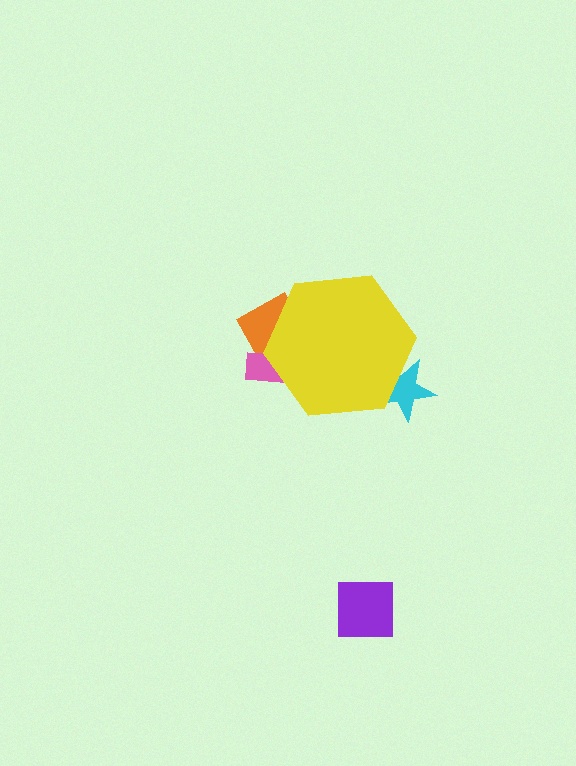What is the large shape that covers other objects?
A yellow hexagon.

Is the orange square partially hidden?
Yes, the orange square is partially hidden behind the yellow hexagon.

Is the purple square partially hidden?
No, the purple square is fully visible.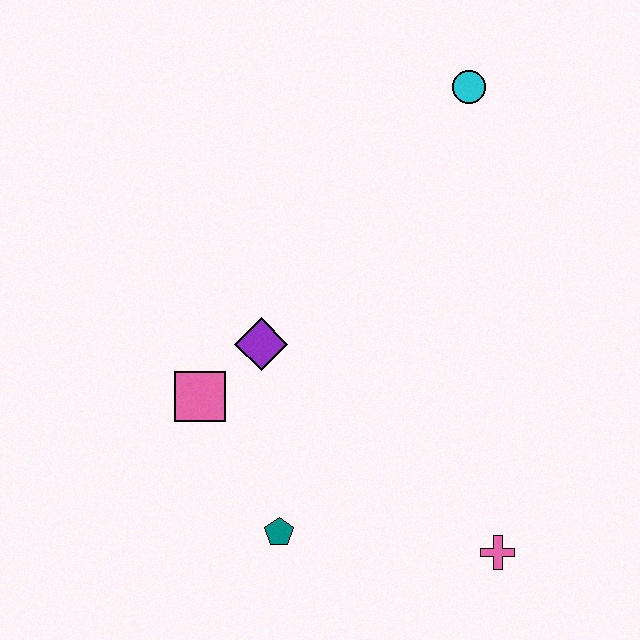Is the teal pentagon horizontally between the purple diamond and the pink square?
No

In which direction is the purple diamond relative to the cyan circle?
The purple diamond is below the cyan circle.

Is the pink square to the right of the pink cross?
No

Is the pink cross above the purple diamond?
No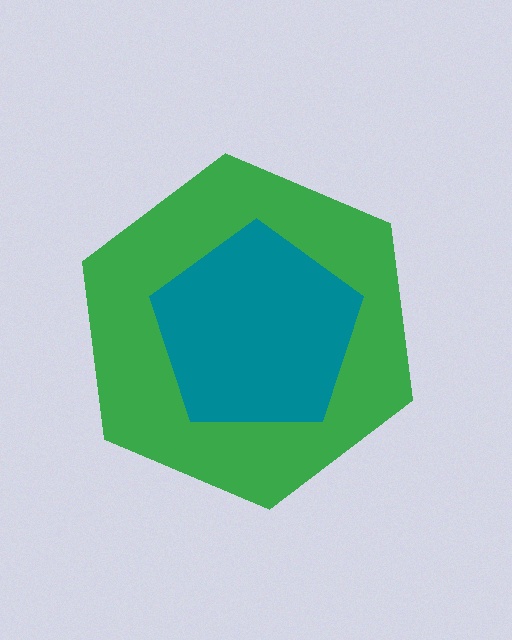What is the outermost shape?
The green hexagon.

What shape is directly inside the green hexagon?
The teal pentagon.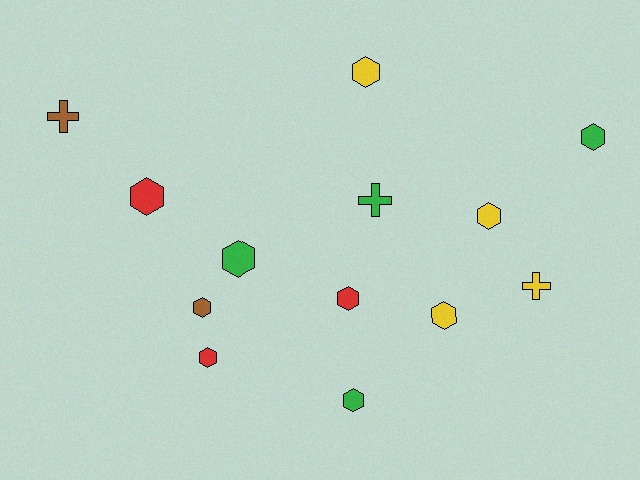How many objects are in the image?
There are 13 objects.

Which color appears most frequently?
Green, with 4 objects.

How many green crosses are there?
There is 1 green cross.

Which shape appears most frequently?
Hexagon, with 10 objects.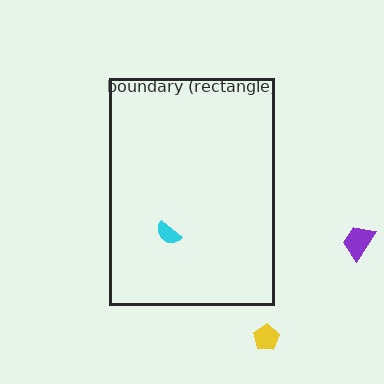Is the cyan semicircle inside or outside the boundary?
Inside.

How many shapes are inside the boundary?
1 inside, 2 outside.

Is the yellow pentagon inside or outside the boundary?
Outside.